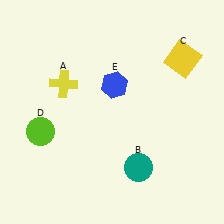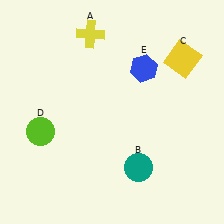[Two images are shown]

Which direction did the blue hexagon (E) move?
The blue hexagon (E) moved right.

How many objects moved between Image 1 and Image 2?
2 objects moved between the two images.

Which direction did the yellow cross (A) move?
The yellow cross (A) moved up.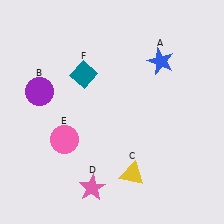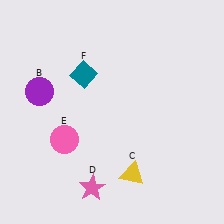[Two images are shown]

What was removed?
The blue star (A) was removed in Image 2.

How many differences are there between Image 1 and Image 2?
There is 1 difference between the two images.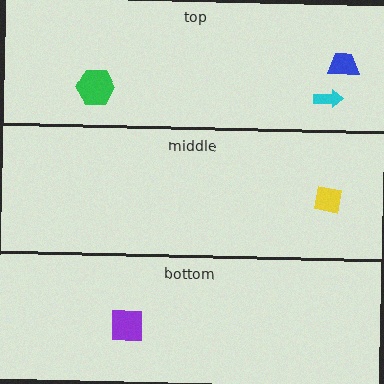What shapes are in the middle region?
The yellow square.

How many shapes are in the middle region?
1.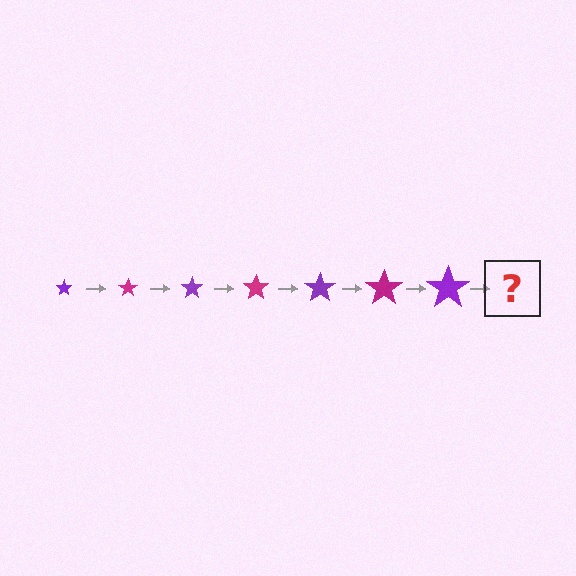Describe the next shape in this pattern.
It should be a magenta star, larger than the previous one.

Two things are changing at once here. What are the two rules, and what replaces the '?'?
The two rules are that the star grows larger each step and the color cycles through purple and magenta. The '?' should be a magenta star, larger than the previous one.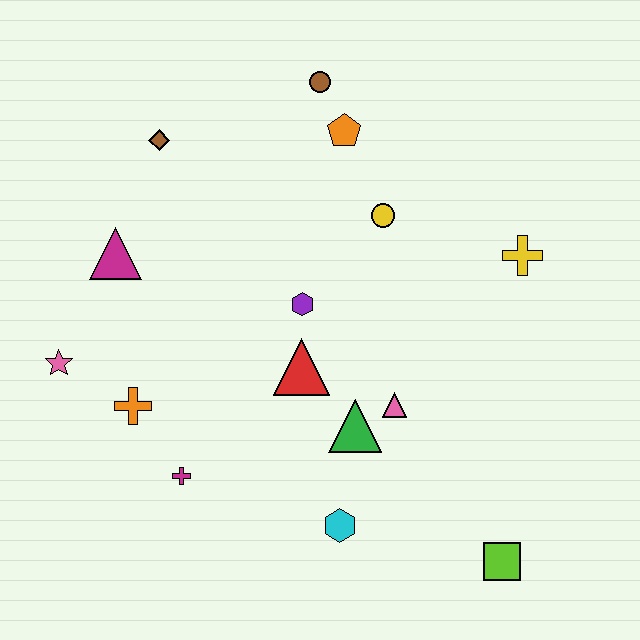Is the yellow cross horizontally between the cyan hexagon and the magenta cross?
No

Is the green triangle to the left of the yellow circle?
Yes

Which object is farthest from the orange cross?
The yellow cross is farthest from the orange cross.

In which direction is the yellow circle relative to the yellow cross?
The yellow circle is to the left of the yellow cross.